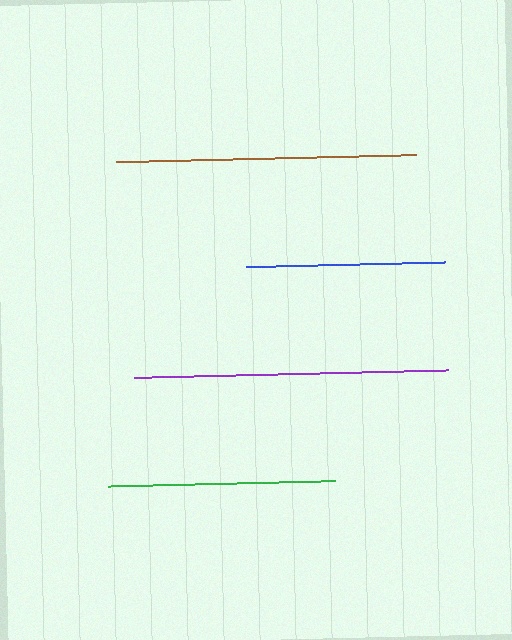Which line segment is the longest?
The purple line is the longest at approximately 314 pixels.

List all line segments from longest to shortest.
From longest to shortest: purple, brown, green, blue.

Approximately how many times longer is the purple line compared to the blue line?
The purple line is approximately 1.6 times the length of the blue line.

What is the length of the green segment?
The green segment is approximately 227 pixels long.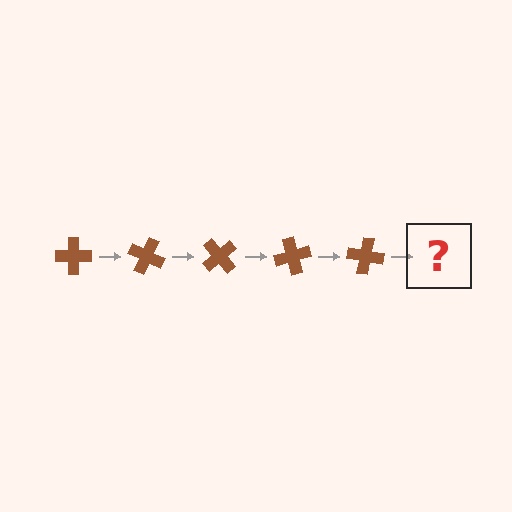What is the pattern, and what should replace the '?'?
The pattern is that the cross rotates 25 degrees each step. The '?' should be a brown cross rotated 125 degrees.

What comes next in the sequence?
The next element should be a brown cross rotated 125 degrees.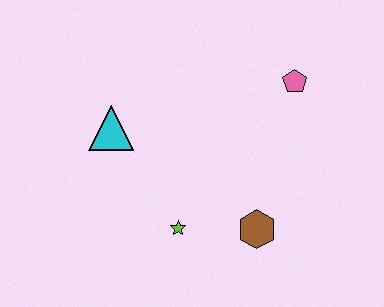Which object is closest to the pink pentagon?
The brown hexagon is closest to the pink pentagon.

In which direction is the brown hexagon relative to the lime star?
The brown hexagon is to the right of the lime star.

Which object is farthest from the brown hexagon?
The cyan triangle is farthest from the brown hexagon.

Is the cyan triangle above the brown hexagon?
Yes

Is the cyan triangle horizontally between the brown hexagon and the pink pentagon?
No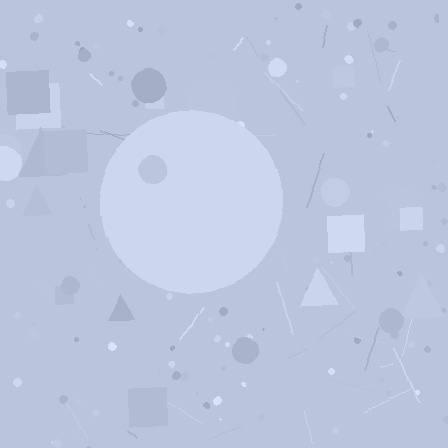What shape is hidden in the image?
A circle is hidden in the image.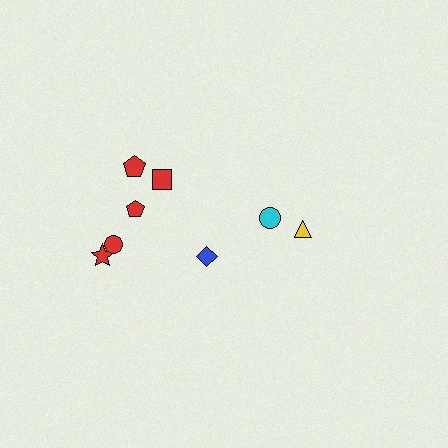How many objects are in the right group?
There are 3 objects.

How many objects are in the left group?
There are 5 objects.